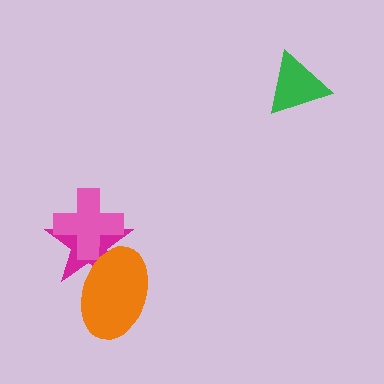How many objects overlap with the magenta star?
2 objects overlap with the magenta star.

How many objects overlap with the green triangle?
0 objects overlap with the green triangle.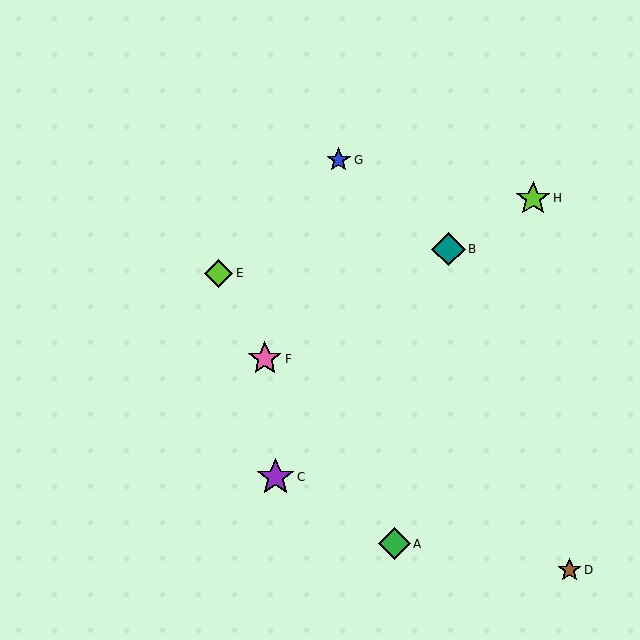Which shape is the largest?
The purple star (labeled C) is the largest.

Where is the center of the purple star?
The center of the purple star is at (276, 477).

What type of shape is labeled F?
Shape F is a pink star.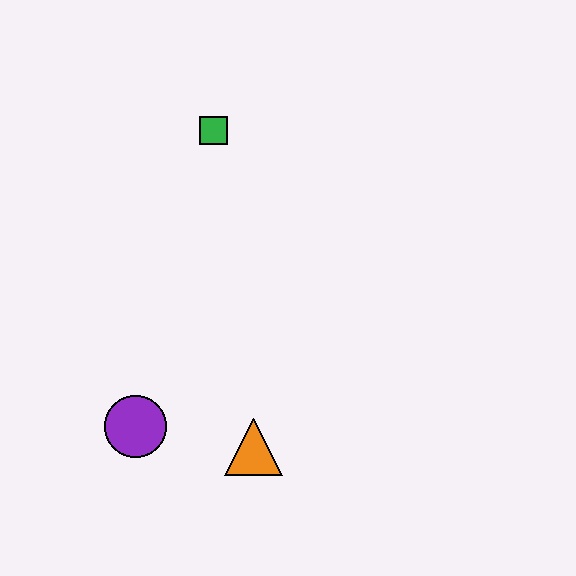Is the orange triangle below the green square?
Yes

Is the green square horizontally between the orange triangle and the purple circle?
Yes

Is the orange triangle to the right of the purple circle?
Yes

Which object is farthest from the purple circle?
The green square is farthest from the purple circle.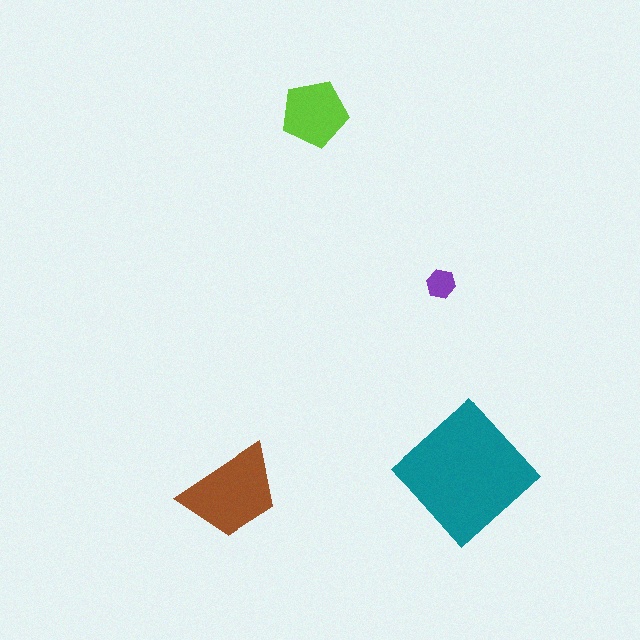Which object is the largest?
The teal diamond.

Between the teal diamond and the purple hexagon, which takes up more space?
The teal diamond.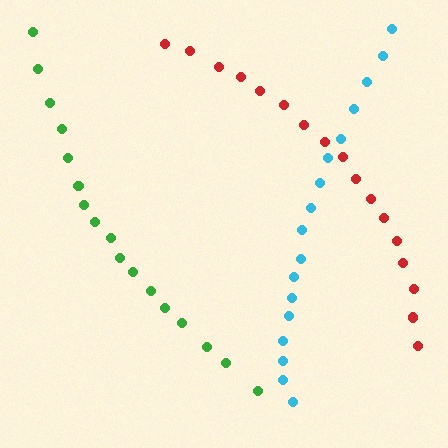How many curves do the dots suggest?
There are 3 distinct paths.